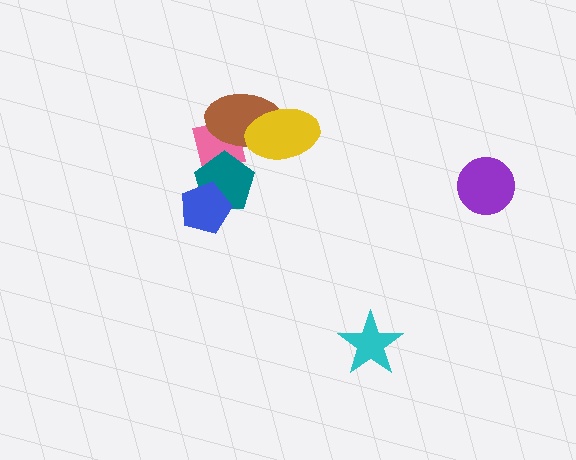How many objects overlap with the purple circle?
0 objects overlap with the purple circle.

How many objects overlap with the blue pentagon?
1 object overlaps with the blue pentagon.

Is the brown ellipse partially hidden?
Yes, it is partially covered by another shape.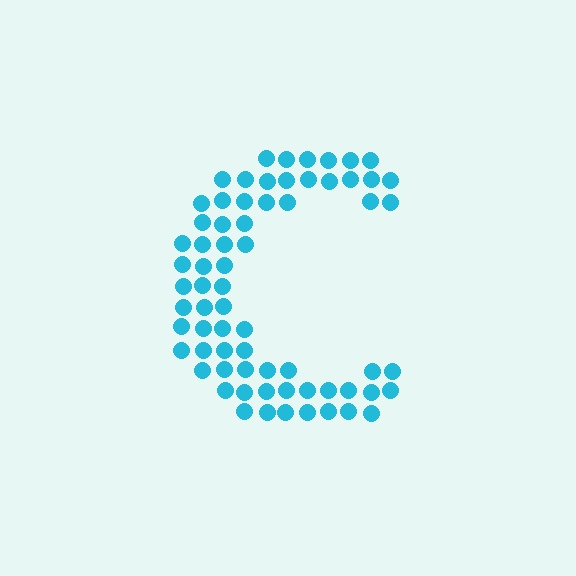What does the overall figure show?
The overall figure shows the letter C.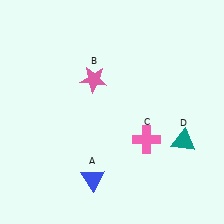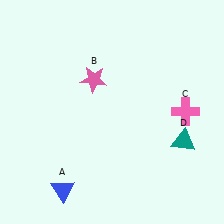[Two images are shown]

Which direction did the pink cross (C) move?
The pink cross (C) moved right.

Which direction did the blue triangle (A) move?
The blue triangle (A) moved left.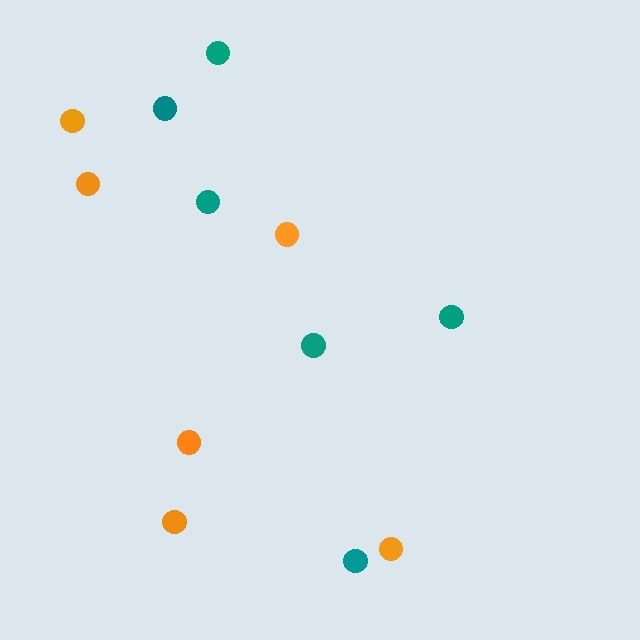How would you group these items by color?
There are 2 groups: one group of teal circles (6) and one group of orange circles (6).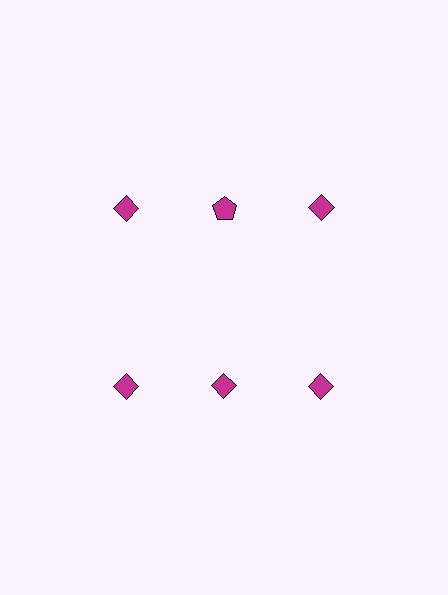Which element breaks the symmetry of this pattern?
The magenta pentagon in the top row, second from left column breaks the symmetry. All other shapes are magenta diamonds.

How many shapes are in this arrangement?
There are 6 shapes arranged in a grid pattern.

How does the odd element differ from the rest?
It has a different shape: pentagon instead of diamond.